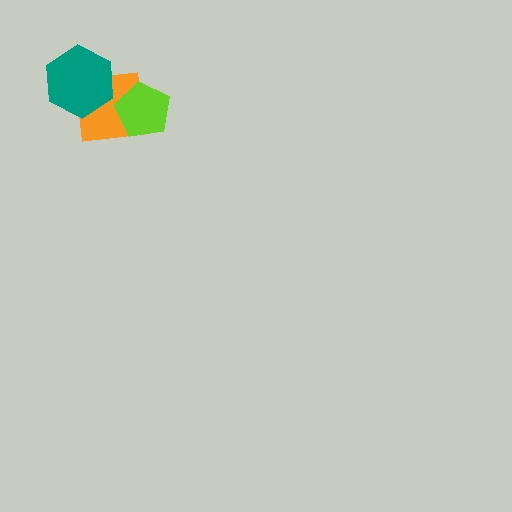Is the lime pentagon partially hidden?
No, no other shape covers it.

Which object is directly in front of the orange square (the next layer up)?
The teal hexagon is directly in front of the orange square.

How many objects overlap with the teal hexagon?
1 object overlaps with the teal hexagon.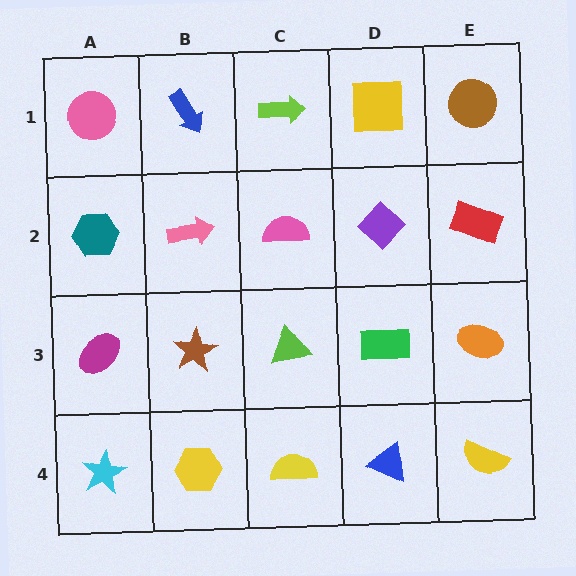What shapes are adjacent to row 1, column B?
A pink arrow (row 2, column B), a pink circle (row 1, column A), a lime arrow (row 1, column C).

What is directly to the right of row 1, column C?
A yellow square.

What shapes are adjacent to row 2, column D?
A yellow square (row 1, column D), a green rectangle (row 3, column D), a pink semicircle (row 2, column C), a red rectangle (row 2, column E).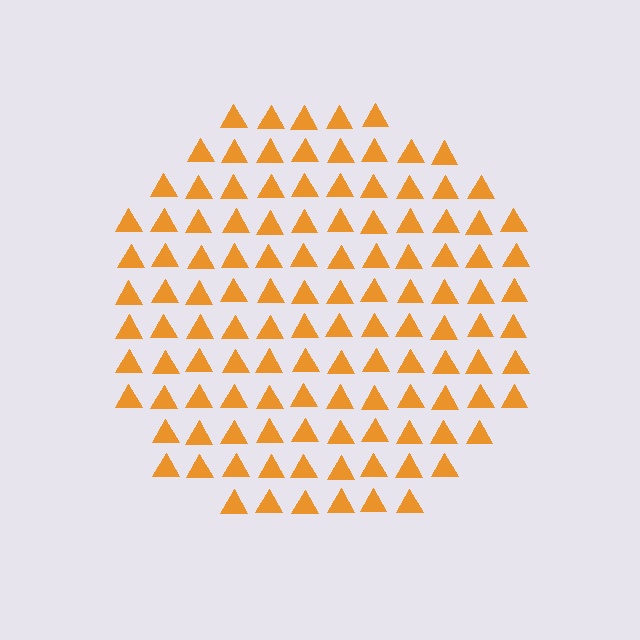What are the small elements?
The small elements are triangles.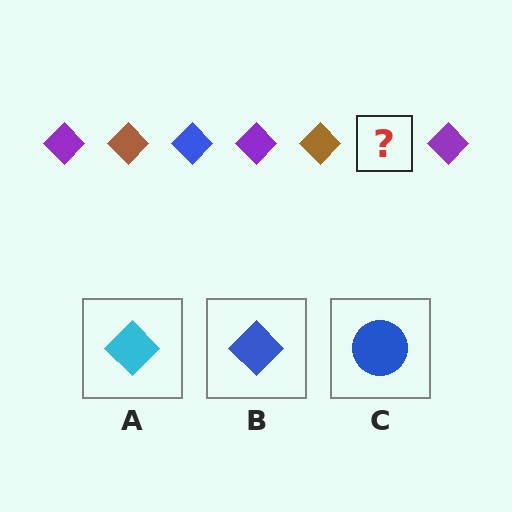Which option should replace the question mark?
Option B.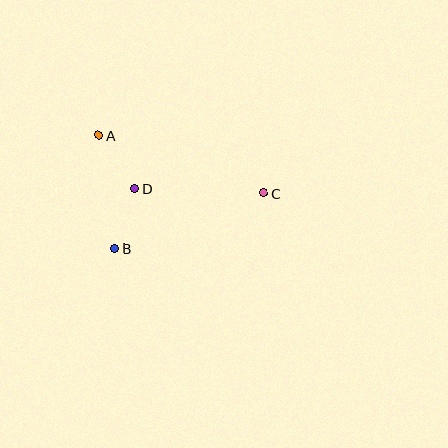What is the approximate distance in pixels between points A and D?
The distance between A and D is approximately 64 pixels.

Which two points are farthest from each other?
Points A and C are farthest from each other.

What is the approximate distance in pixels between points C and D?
The distance between C and D is approximately 129 pixels.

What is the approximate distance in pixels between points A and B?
The distance between A and B is approximately 114 pixels.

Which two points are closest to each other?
Points B and D are closest to each other.